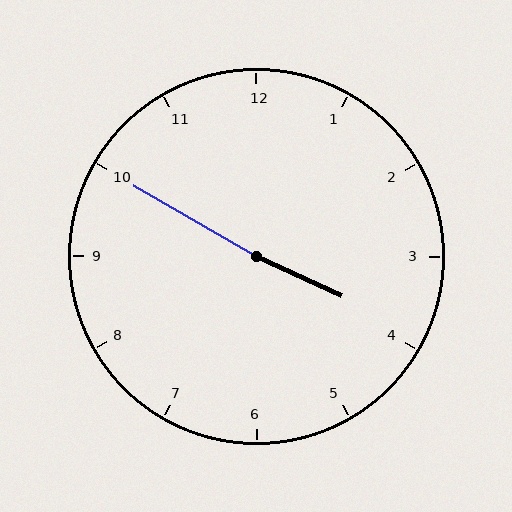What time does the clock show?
3:50.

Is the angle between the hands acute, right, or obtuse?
It is obtuse.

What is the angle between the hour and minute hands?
Approximately 175 degrees.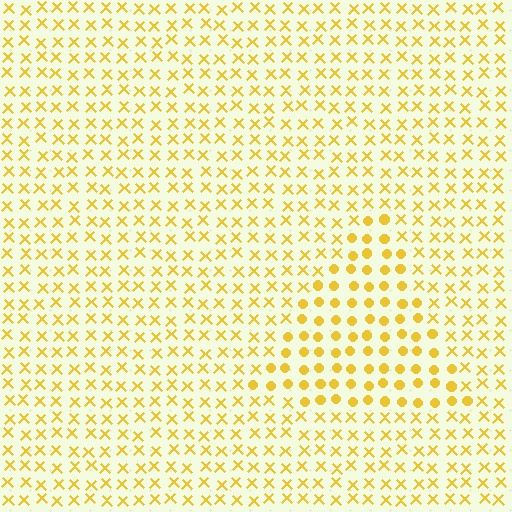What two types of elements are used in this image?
The image uses circles inside the triangle region and X marks outside it.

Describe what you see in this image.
The image is filled with small yellow elements arranged in a uniform grid. A triangle-shaped region contains circles, while the surrounding area contains X marks. The boundary is defined purely by the change in element shape.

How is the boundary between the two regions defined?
The boundary is defined by a change in element shape: circles inside vs. X marks outside. All elements share the same color and spacing.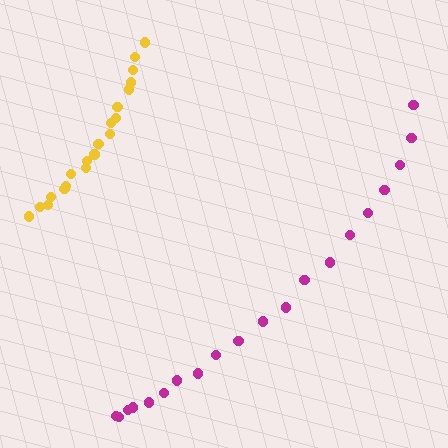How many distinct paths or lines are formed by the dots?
There are 2 distinct paths.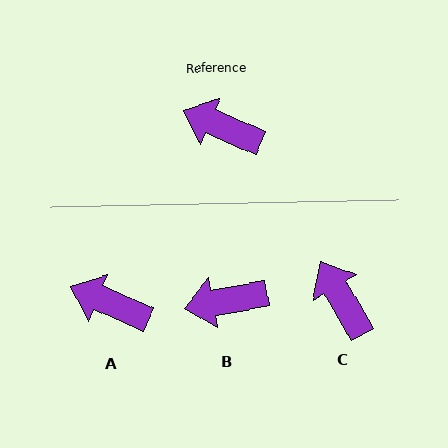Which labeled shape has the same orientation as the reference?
A.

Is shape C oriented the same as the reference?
No, it is off by about 36 degrees.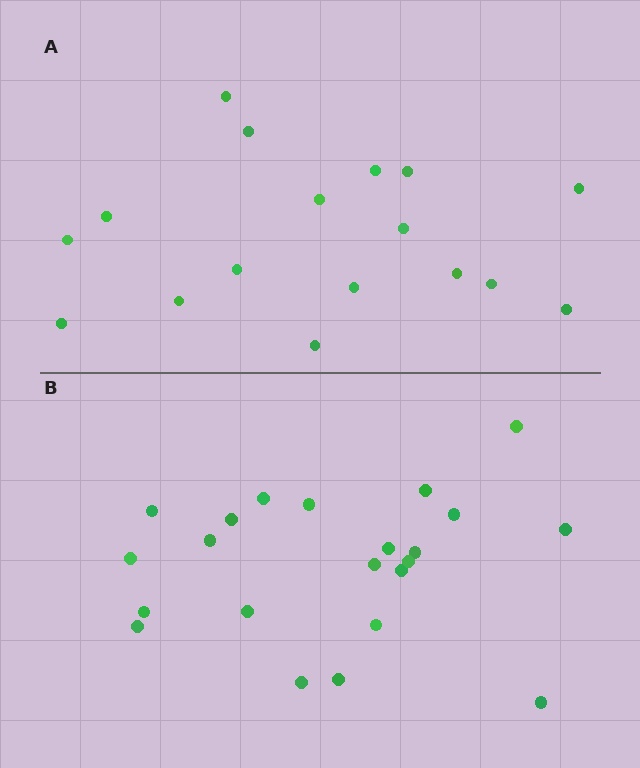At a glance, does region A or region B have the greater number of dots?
Region B (the bottom region) has more dots.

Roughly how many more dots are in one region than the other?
Region B has about 5 more dots than region A.